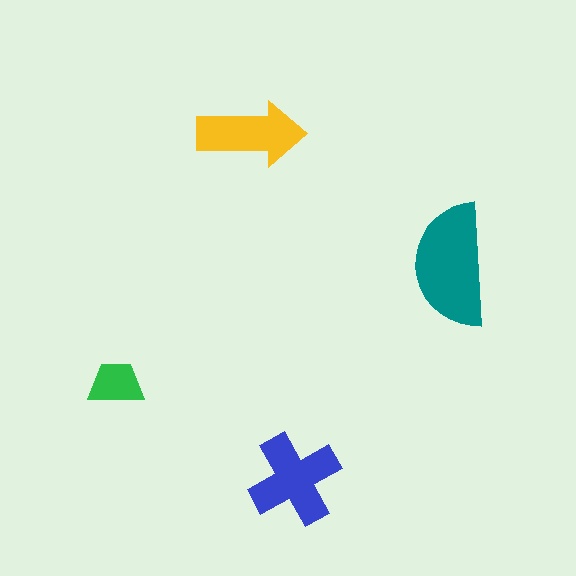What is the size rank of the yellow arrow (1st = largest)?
3rd.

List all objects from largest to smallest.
The teal semicircle, the blue cross, the yellow arrow, the green trapezoid.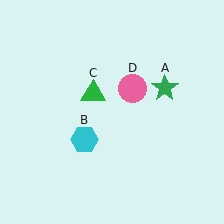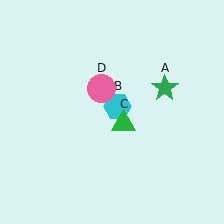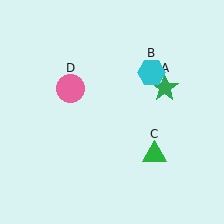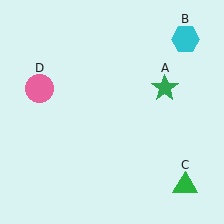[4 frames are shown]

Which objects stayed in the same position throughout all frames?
Green star (object A) remained stationary.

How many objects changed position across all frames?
3 objects changed position: cyan hexagon (object B), green triangle (object C), pink circle (object D).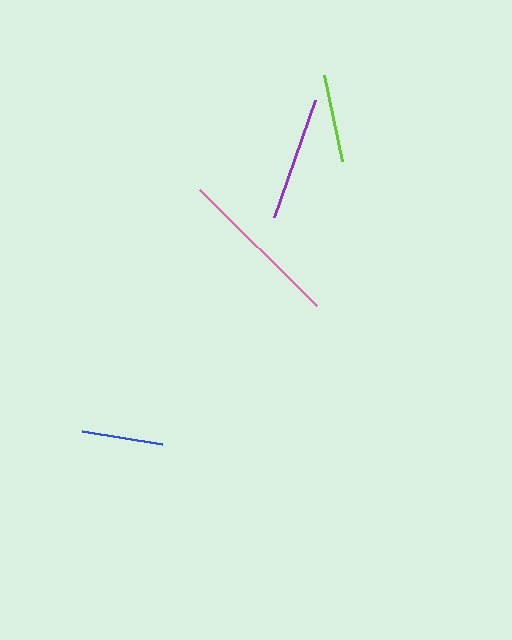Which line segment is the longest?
The pink line is the longest at approximately 165 pixels.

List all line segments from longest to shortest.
From longest to shortest: pink, purple, lime, blue.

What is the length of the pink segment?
The pink segment is approximately 165 pixels long.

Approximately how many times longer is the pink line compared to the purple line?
The pink line is approximately 1.3 times the length of the purple line.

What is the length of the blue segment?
The blue segment is approximately 82 pixels long.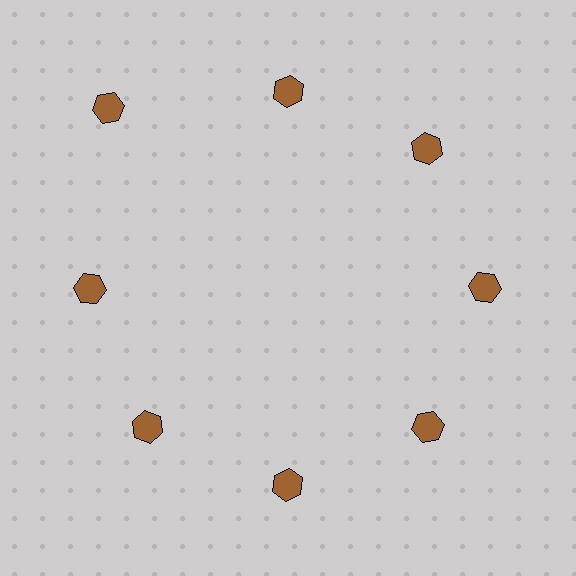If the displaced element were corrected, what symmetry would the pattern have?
It would have 8-fold rotational symmetry — the pattern would map onto itself every 45 degrees.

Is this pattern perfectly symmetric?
No. The 8 brown hexagons are arranged in a ring, but one element near the 10 o'clock position is pushed outward from the center, breaking the 8-fold rotational symmetry.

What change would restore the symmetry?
The symmetry would be restored by moving it inward, back onto the ring so that all 8 hexagons sit at equal angles and equal distance from the center.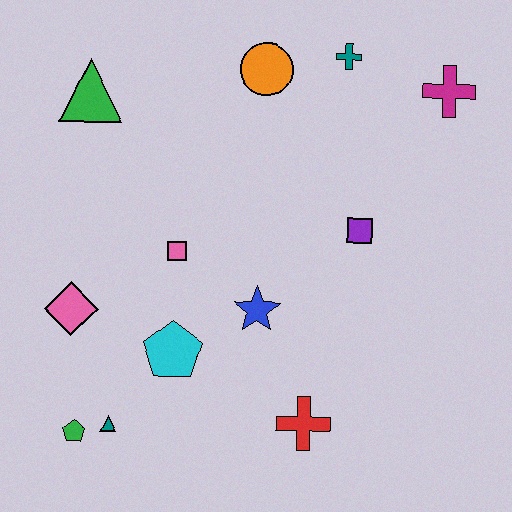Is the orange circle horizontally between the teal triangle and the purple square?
Yes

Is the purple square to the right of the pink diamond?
Yes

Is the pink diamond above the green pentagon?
Yes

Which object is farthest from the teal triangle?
The magenta cross is farthest from the teal triangle.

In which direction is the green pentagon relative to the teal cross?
The green pentagon is below the teal cross.